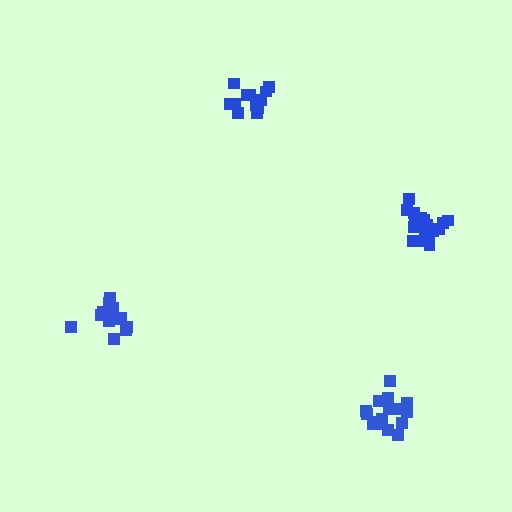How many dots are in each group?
Group 1: 18 dots, Group 2: 18 dots, Group 3: 13 dots, Group 4: 13 dots (62 total).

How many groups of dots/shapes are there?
There are 4 groups.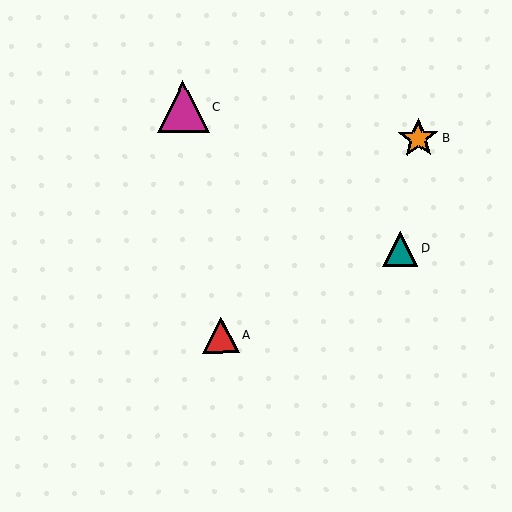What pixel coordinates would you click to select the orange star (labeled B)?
Click at (419, 138) to select the orange star B.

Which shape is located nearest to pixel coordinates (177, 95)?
The magenta triangle (labeled C) at (183, 107) is nearest to that location.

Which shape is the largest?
The magenta triangle (labeled C) is the largest.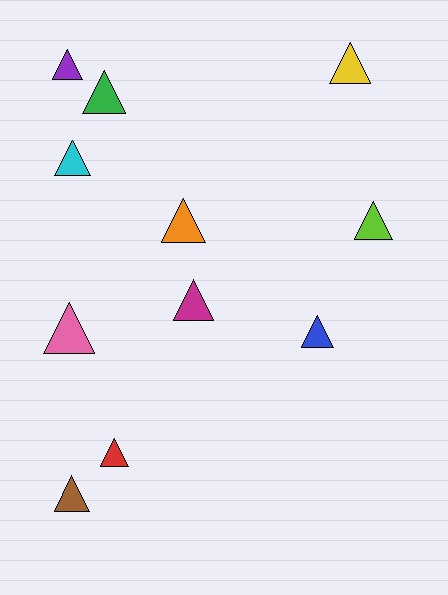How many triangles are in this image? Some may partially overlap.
There are 11 triangles.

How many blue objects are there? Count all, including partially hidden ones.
There is 1 blue object.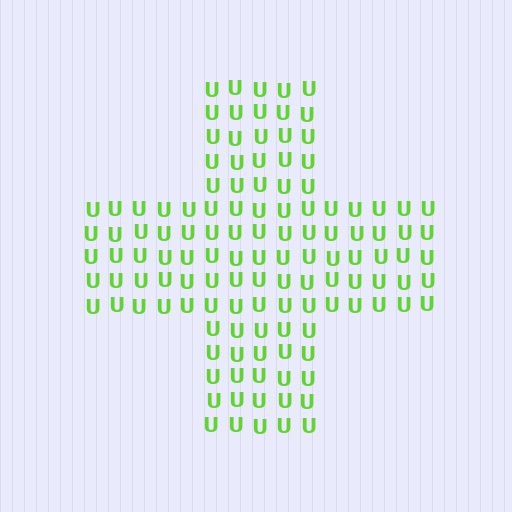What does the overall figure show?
The overall figure shows a cross.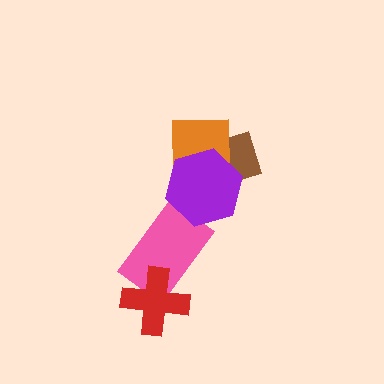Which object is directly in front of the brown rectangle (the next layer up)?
The orange square is directly in front of the brown rectangle.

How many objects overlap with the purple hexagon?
3 objects overlap with the purple hexagon.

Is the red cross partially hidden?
No, no other shape covers it.